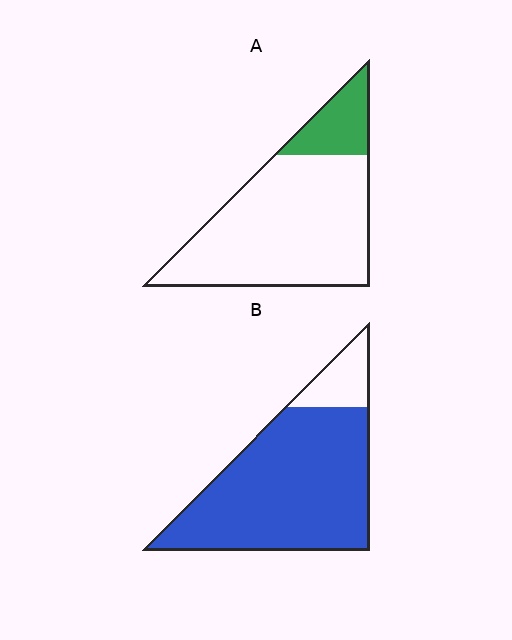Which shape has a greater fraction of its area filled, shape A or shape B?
Shape B.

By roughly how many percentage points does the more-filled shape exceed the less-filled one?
By roughly 70 percentage points (B over A).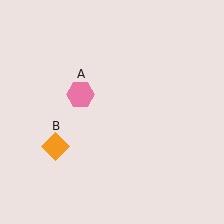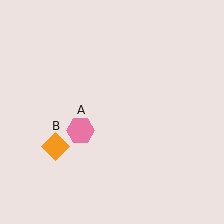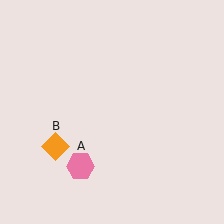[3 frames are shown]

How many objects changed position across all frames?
1 object changed position: pink hexagon (object A).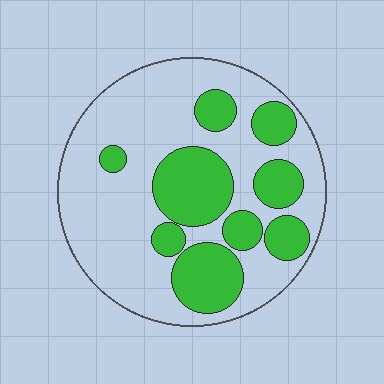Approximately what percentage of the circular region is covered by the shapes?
Approximately 35%.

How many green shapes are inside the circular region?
9.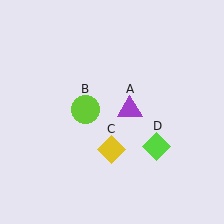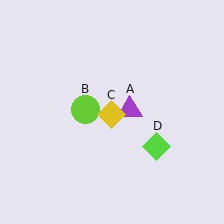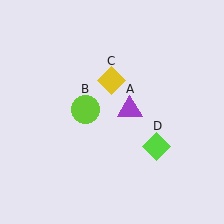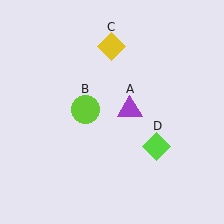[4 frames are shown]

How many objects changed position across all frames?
1 object changed position: yellow diamond (object C).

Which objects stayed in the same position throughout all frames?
Purple triangle (object A) and lime circle (object B) and lime diamond (object D) remained stationary.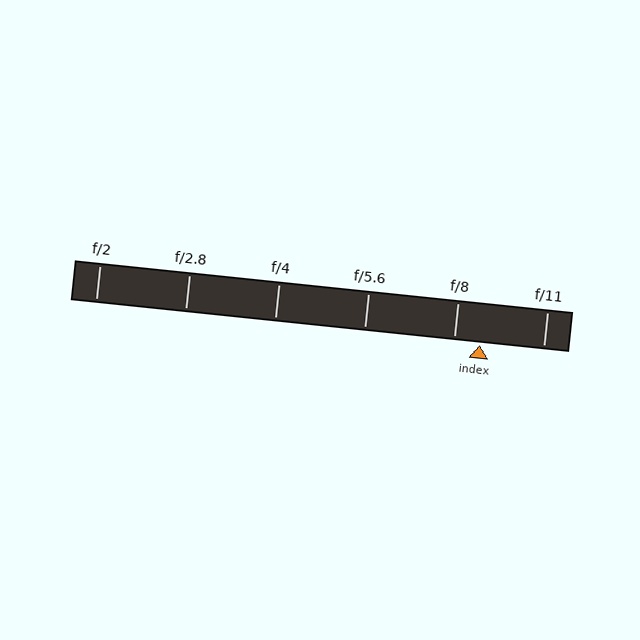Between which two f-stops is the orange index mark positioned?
The index mark is between f/8 and f/11.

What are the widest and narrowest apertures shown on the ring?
The widest aperture shown is f/2 and the narrowest is f/11.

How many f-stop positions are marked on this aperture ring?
There are 6 f-stop positions marked.